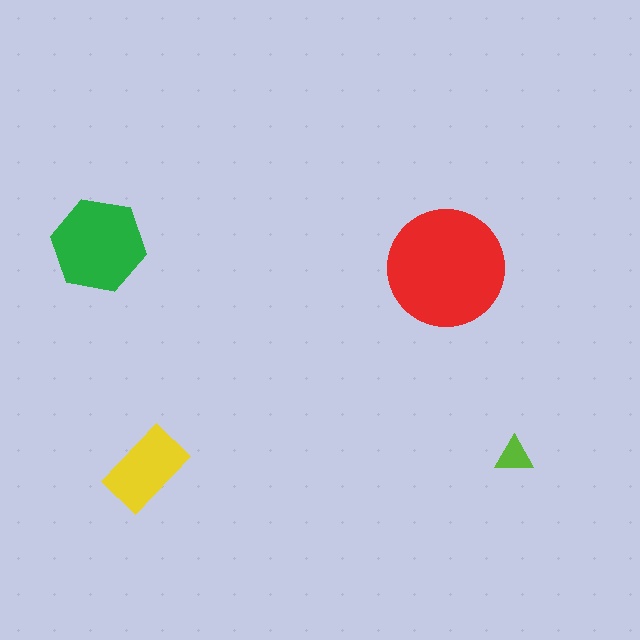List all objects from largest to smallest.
The red circle, the green hexagon, the yellow rectangle, the lime triangle.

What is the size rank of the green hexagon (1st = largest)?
2nd.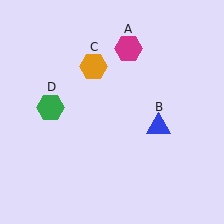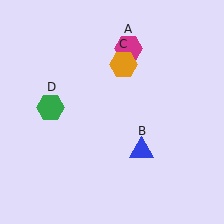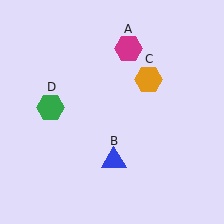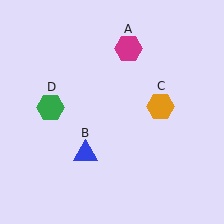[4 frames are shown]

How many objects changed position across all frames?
2 objects changed position: blue triangle (object B), orange hexagon (object C).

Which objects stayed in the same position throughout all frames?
Magenta hexagon (object A) and green hexagon (object D) remained stationary.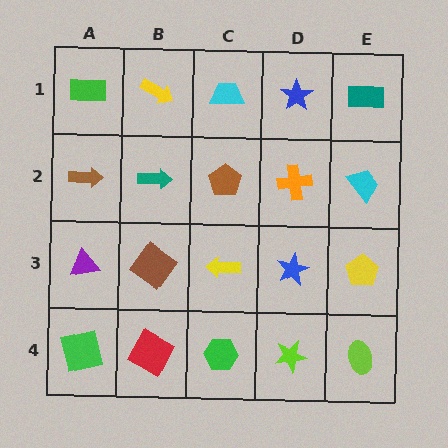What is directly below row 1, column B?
A teal arrow.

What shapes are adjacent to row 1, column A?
A brown arrow (row 2, column A), a yellow arrow (row 1, column B).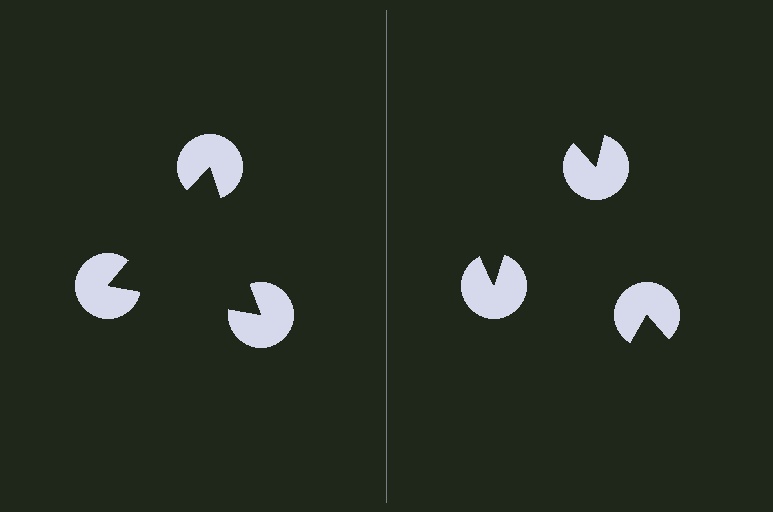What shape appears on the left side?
An illusory triangle.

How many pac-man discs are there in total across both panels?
6 — 3 on each side.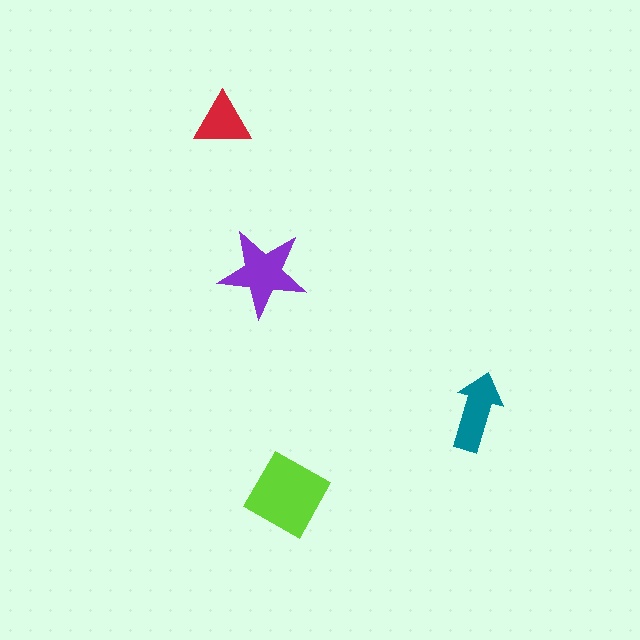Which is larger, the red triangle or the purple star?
The purple star.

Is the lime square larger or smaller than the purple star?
Larger.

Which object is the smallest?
The red triangle.